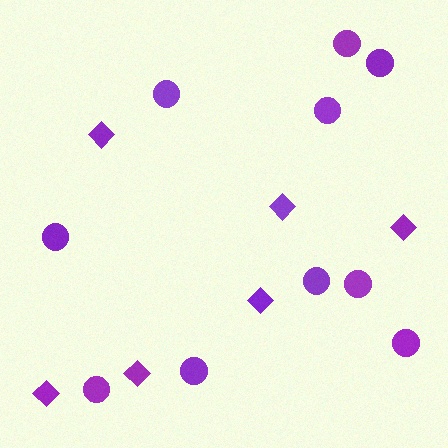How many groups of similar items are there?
There are 2 groups: one group of diamonds (6) and one group of circles (10).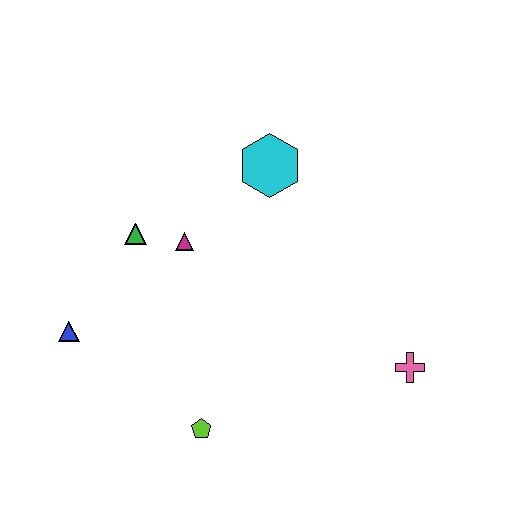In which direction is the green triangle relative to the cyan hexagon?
The green triangle is to the left of the cyan hexagon.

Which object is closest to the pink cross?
The lime pentagon is closest to the pink cross.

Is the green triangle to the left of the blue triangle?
No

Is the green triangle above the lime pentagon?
Yes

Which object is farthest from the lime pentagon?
The cyan hexagon is farthest from the lime pentagon.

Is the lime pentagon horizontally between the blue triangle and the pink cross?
Yes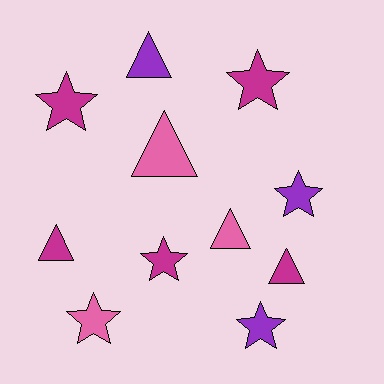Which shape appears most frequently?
Star, with 6 objects.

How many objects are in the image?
There are 11 objects.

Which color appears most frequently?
Magenta, with 5 objects.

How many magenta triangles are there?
There are 2 magenta triangles.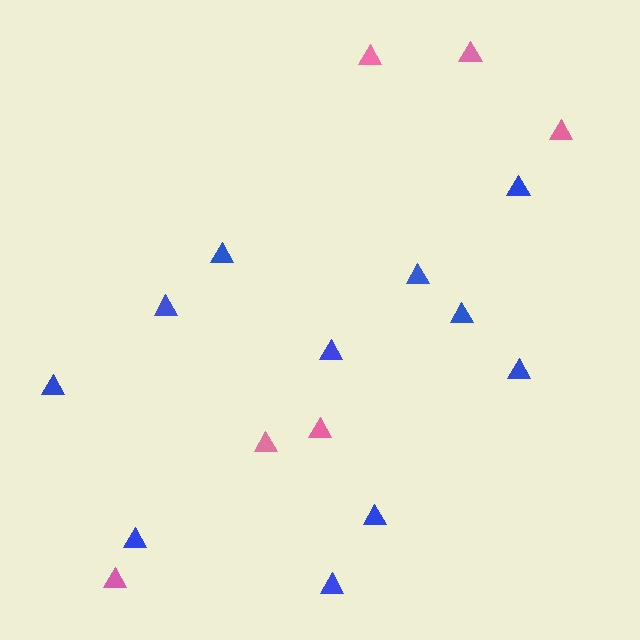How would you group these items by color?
There are 2 groups: one group of pink triangles (6) and one group of blue triangles (11).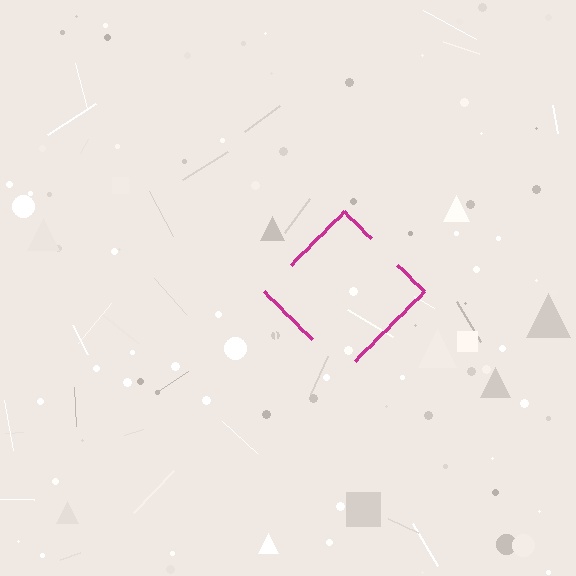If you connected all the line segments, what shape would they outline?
They would outline a diamond.